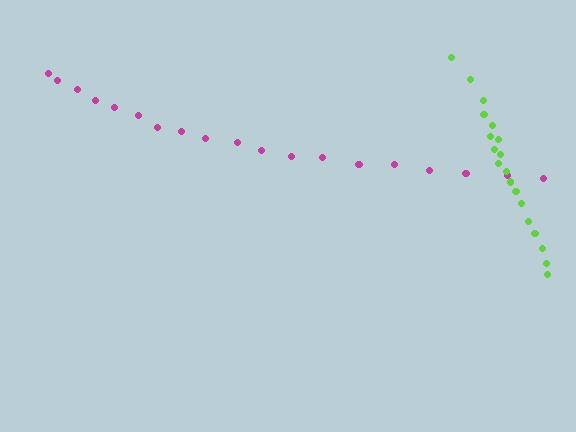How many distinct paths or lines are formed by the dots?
There are 2 distinct paths.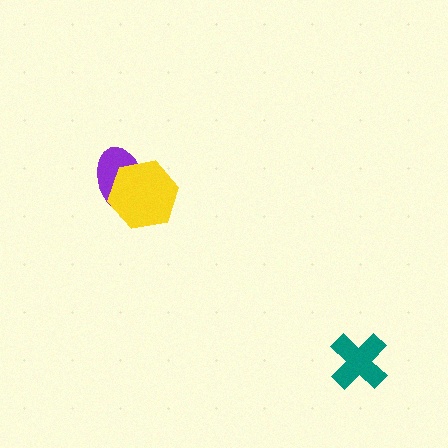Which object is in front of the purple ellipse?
The yellow hexagon is in front of the purple ellipse.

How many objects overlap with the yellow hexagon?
1 object overlaps with the yellow hexagon.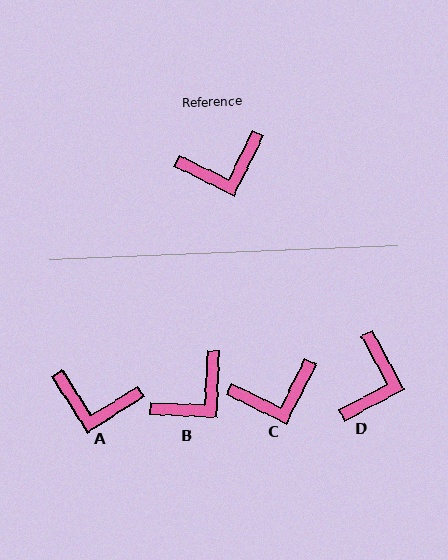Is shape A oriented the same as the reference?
No, it is off by about 31 degrees.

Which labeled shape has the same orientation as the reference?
C.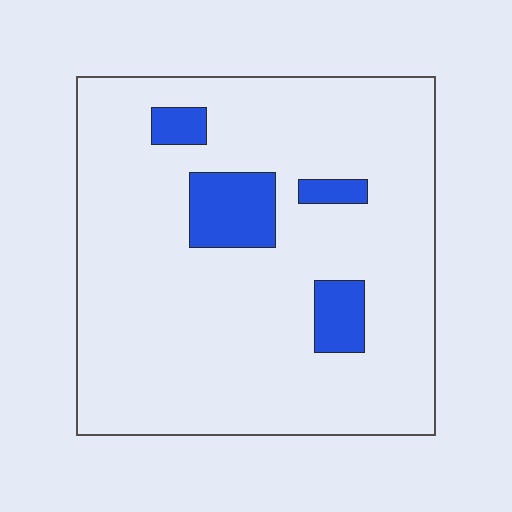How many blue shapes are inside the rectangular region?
4.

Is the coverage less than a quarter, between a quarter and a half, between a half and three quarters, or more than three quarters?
Less than a quarter.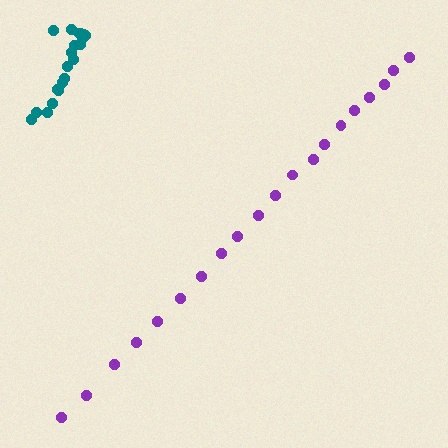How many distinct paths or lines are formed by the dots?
There are 2 distinct paths.